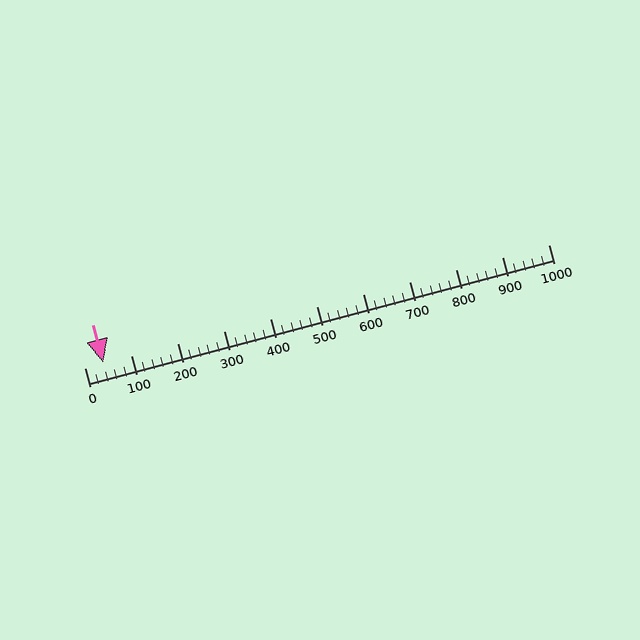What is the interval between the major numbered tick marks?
The major tick marks are spaced 100 units apart.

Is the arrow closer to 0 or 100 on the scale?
The arrow is closer to 0.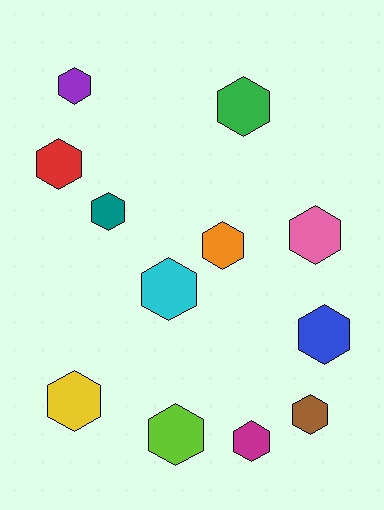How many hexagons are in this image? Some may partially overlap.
There are 12 hexagons.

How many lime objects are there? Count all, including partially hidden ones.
There is 1 lime object.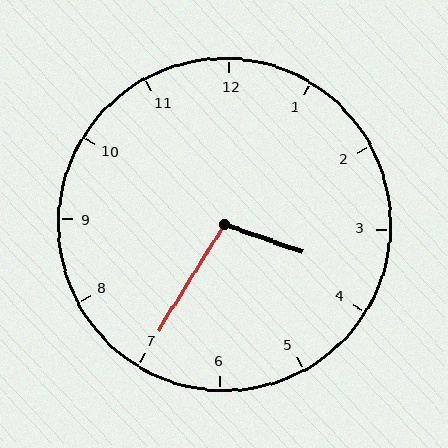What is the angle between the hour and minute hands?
Approximately 102 degrees.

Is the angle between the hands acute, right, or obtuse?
It is obtuse.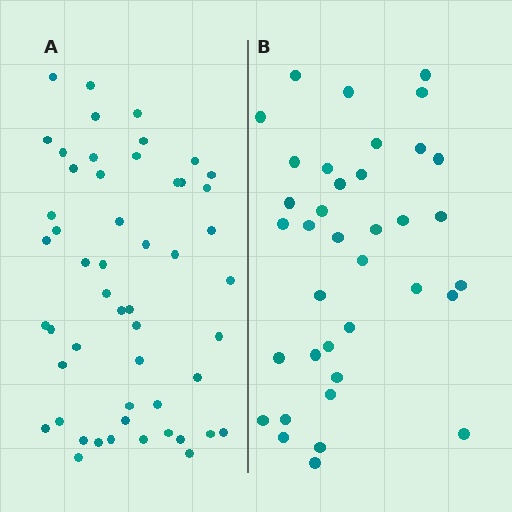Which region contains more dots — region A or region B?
Region A (the left region) has more dots.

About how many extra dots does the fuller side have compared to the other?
Region A has approximately 15 more dots than region B.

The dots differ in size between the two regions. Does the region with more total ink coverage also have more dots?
No. Region B has more total ink coverage because its dots are larger, but region A actually contains more individual dots. Total area can be misleading — the number of items is what matters here.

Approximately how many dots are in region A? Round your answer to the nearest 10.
About 50 dots. (The exact count is 52, which rounds to 50.)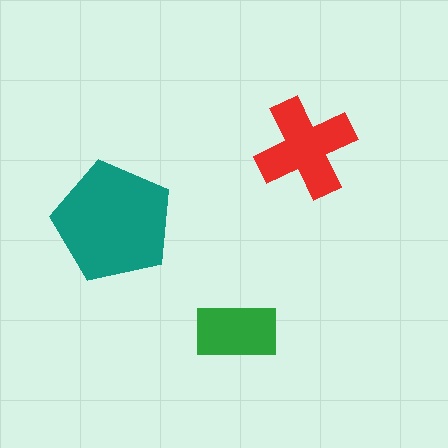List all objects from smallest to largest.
The green rectangle, the red cross, the teal pentagon.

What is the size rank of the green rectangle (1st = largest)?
3rd.